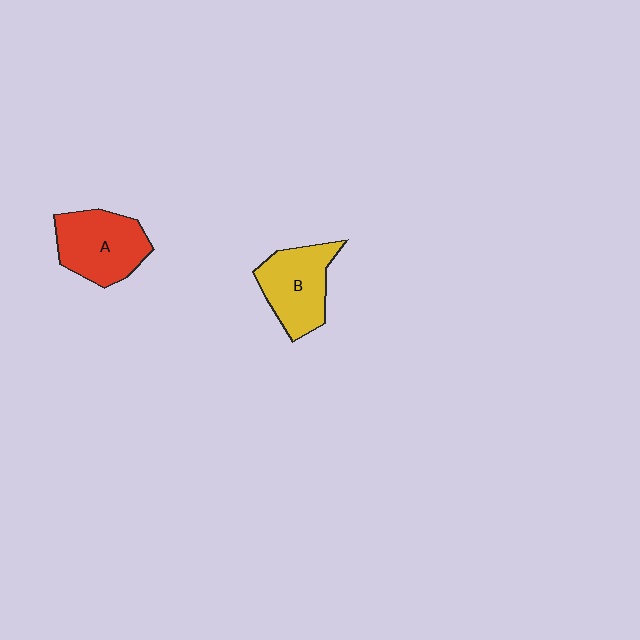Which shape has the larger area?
Shape A (red).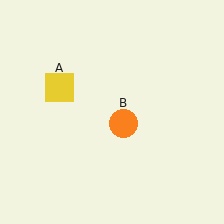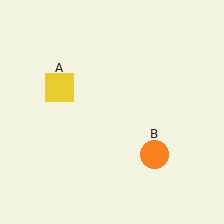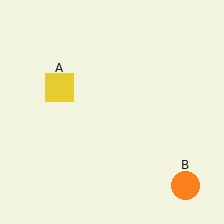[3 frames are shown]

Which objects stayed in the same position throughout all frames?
Yellow square (object A) remained stationary.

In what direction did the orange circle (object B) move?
The orange circle (object B) moved down and to the right.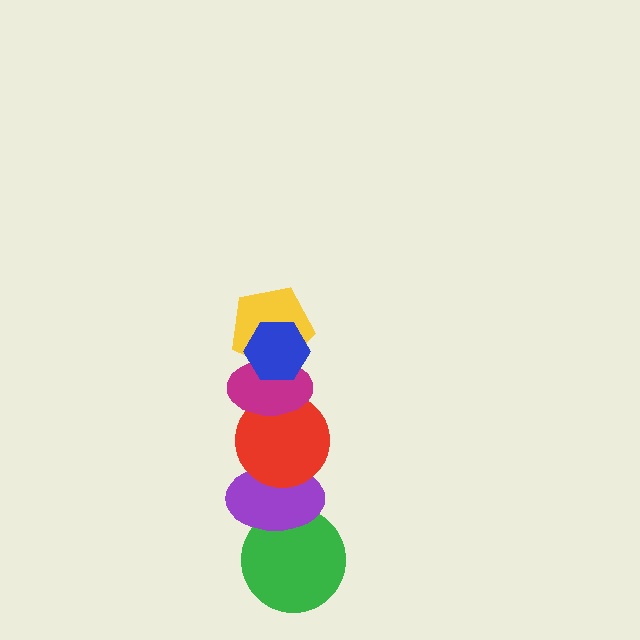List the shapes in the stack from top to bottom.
From top to bottom: the blue hexagon, the yellow pentagon, the magenta ellipse, the red circle, the purple ellipse, the green circle.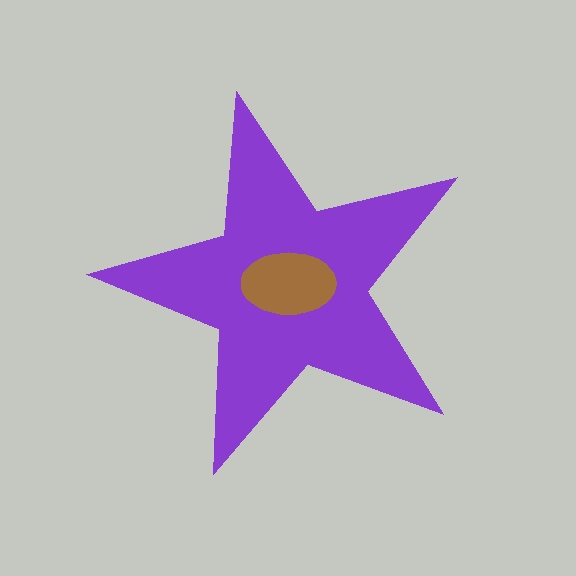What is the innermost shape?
The brown ellipse.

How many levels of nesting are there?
2.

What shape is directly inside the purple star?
The brown ellipse.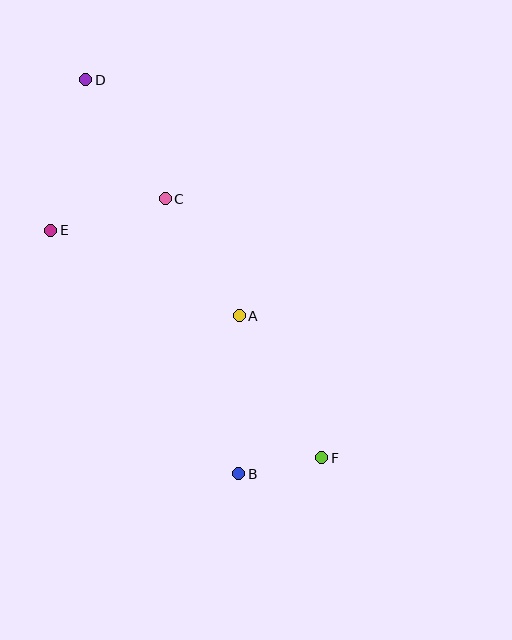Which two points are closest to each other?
Points B and F are closest to each other.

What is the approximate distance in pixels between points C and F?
The distance between C and F is approximately 303 pixels.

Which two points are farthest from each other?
Points D and F are farthest from each other.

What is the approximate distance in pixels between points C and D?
The distance between C and D is approximately 143 pixels.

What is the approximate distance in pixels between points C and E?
The distance between C and E is approximately 118 pixels.